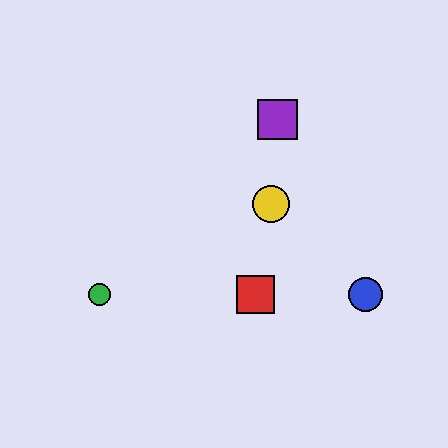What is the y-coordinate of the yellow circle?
The yellow circle is at y≈204.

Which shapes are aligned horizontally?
The red square, the blue circle, the green circle are aligned horizontally.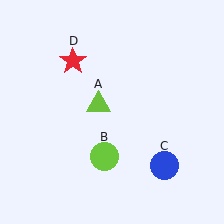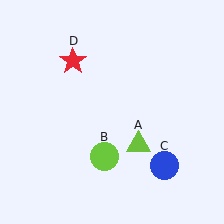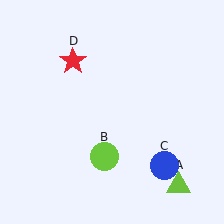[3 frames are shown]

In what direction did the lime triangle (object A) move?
The lime triangle (object A) moved down and to the right.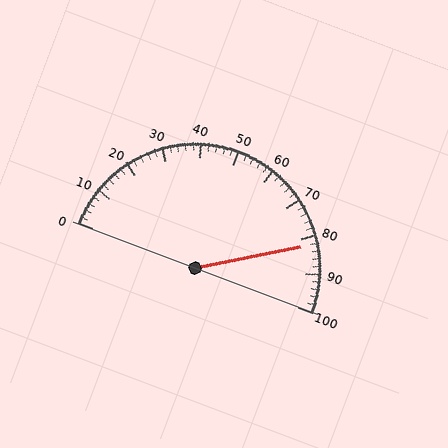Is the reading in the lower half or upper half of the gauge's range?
The reading is in the upper half of the range (0 to 100).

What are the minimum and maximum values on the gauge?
The gauge ranges from 0 to 100.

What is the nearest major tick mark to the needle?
The nearest major tick mark is 80.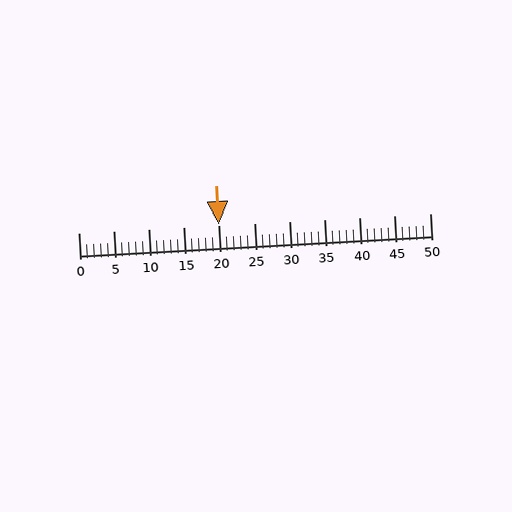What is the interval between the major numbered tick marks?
The major tick marks are spaced 5 units apart.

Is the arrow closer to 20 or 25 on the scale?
The arrow is closer to 20.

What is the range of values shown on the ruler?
The ruler shows values from 0 to 50.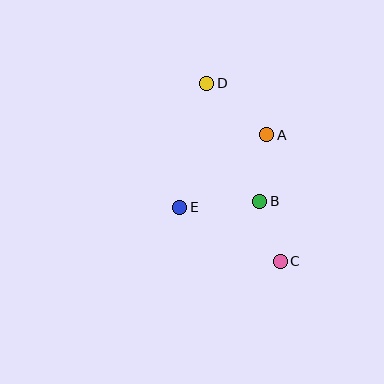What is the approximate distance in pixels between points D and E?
The distance between D and E is approximately 127 pixels.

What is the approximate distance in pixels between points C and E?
The distance between C and E is approximately 114 pixels.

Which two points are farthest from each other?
Points C and D are farthest from each other.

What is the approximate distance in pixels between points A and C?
The distance between A and C is approximately 127 pixels.